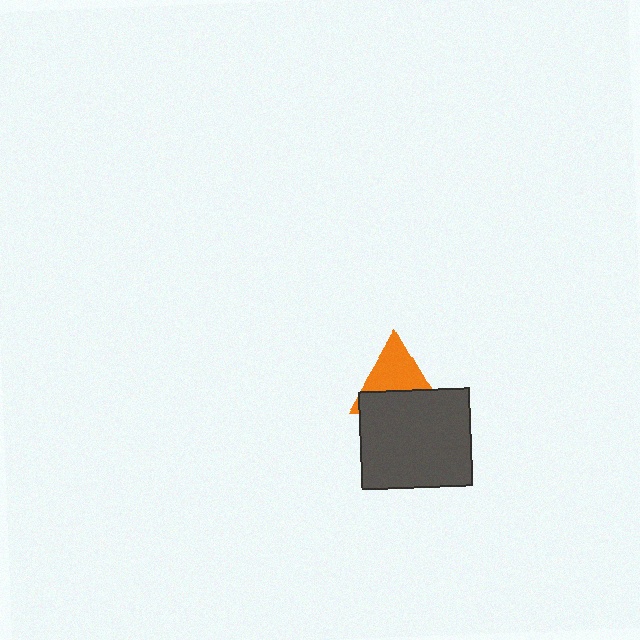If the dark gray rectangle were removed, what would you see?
You would see the complete orange triangle.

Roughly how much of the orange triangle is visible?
About half of it is visible (roughly 57%).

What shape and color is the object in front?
The object in front is a dark gray rectangle.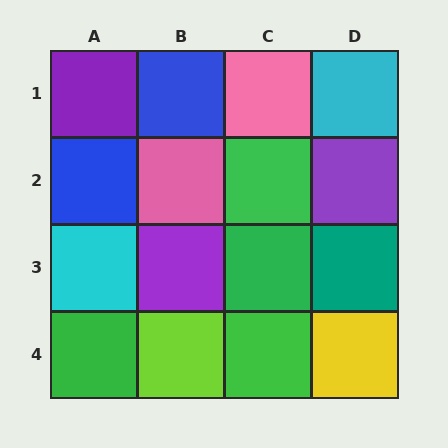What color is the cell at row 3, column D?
Teal.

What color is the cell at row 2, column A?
Blue.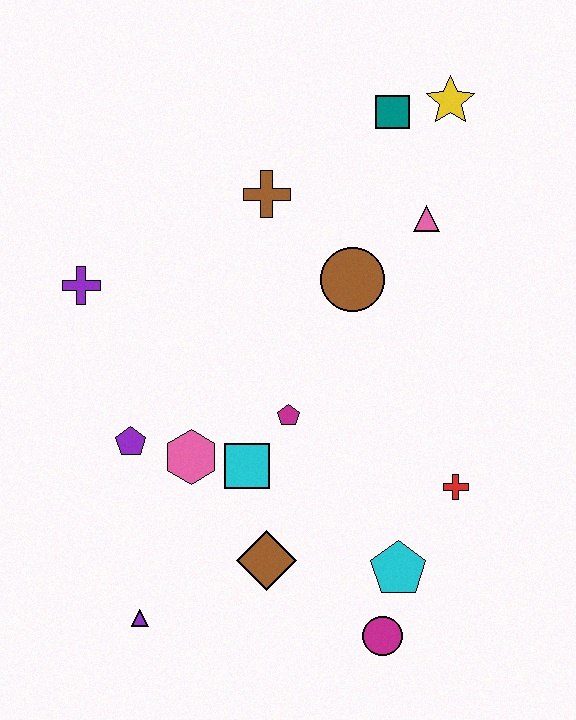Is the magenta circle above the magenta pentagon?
No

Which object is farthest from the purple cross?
The magenta circle is farthest from the purple cross.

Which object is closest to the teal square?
The yellow star is closest to the teal square.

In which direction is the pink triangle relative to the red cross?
The pink triangle is above the red cross.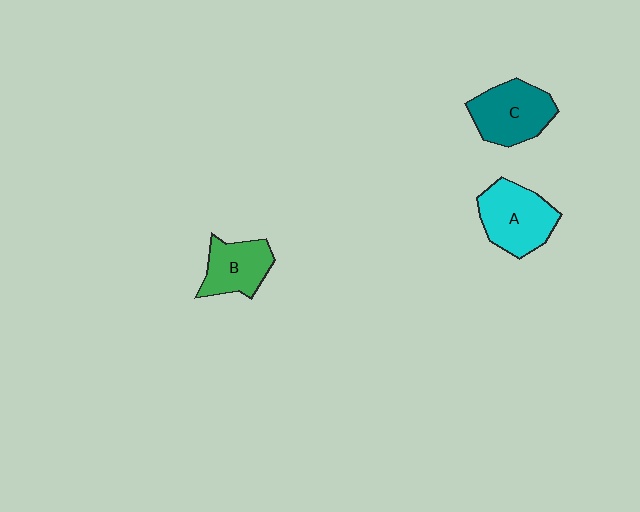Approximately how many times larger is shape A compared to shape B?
Approximately 1.3 times.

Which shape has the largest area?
Shape A (cyan).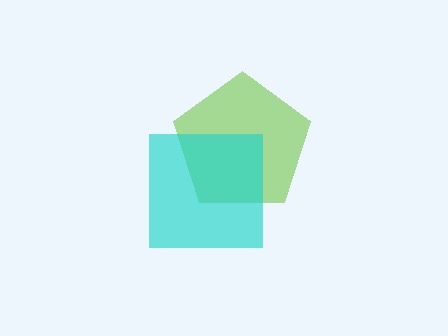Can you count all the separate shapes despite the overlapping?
Yes, there are 2 separate shapes.